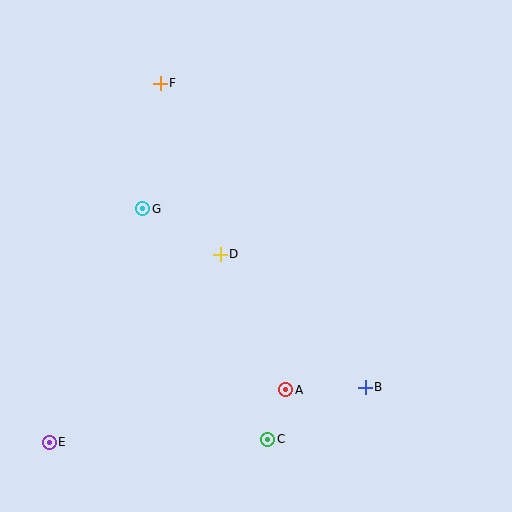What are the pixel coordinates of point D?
Point D is at (220, 254).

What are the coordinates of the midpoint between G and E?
The midpoint between G and E is at (96, 326).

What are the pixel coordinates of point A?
Point A is at (286, 390).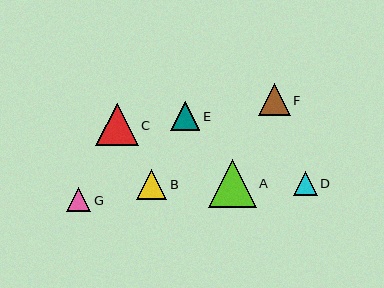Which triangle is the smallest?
Triangle G is the smallest with a size of approximately 24 pixels.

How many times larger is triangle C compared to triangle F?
Triangle C is approximately 1.3 times the size of triangle F.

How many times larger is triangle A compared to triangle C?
Triangle A is approximately 1.1 times the size of triangle C.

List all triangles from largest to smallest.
From largest to smallest: A, C, F, B, E, D, G.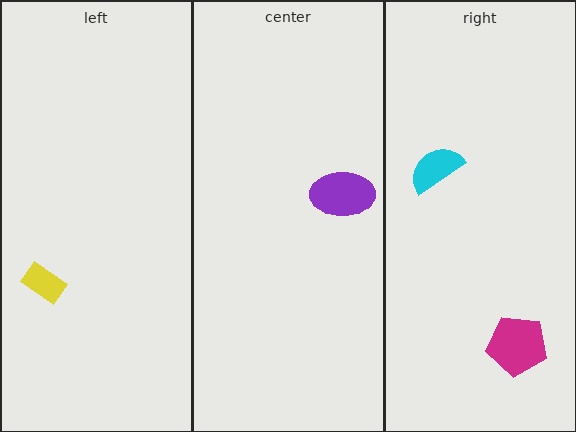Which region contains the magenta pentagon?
The right region.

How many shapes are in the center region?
1.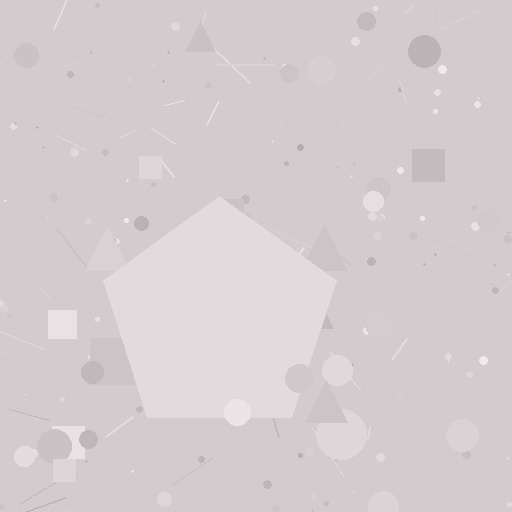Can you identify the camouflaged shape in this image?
The camouflaged shape is a pentagon.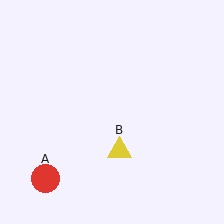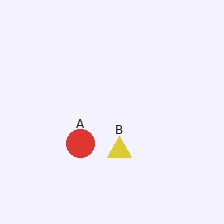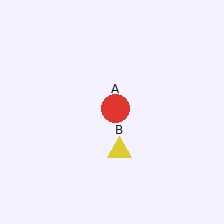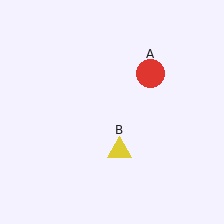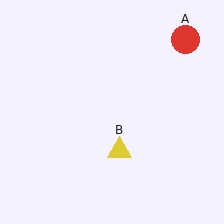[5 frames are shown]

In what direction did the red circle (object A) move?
The red circle (object A) moved up and to the right.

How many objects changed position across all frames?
1 object changed position: red circle (object A).